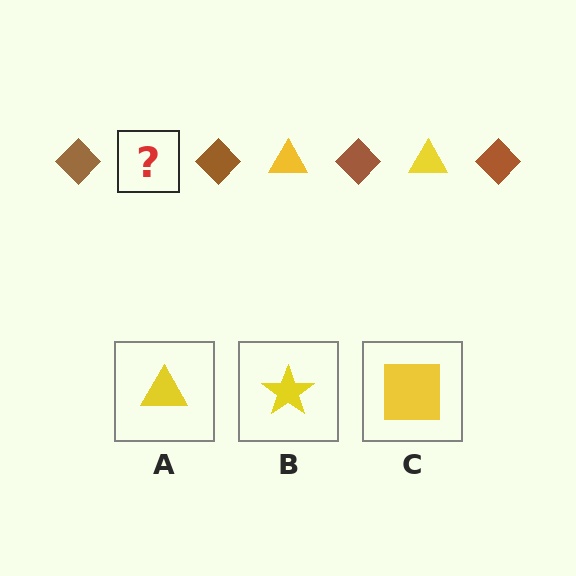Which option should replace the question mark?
Option A.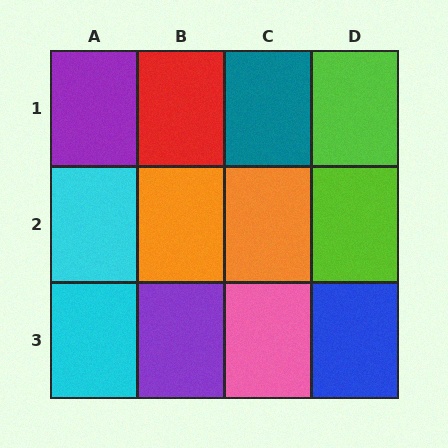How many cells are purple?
2 cells are purple.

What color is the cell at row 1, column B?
Red.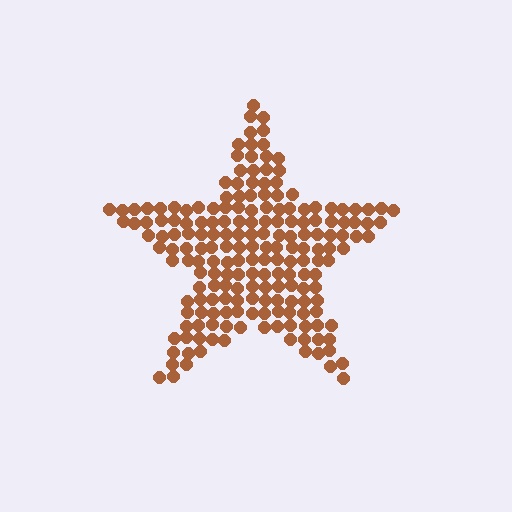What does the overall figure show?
The overall figure shows a star.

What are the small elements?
The small elements are circles.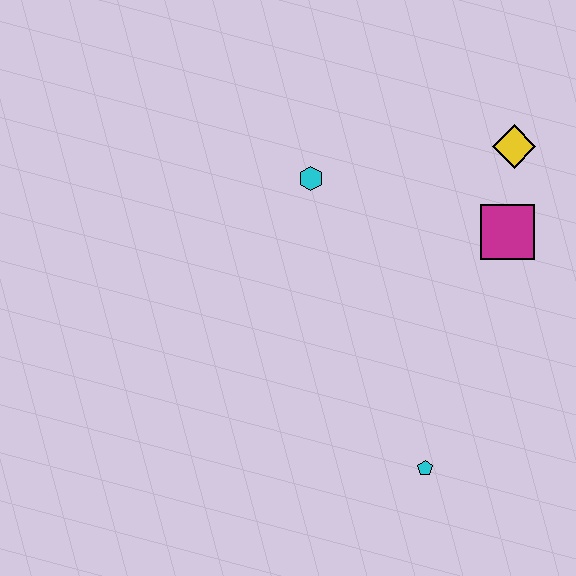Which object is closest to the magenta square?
The yellow diamond is closest to the magenta square.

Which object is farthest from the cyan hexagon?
The cyan pentagon is farthest from the cyan hexagon.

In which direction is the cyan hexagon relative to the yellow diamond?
The cyan hexagon is to the left of the yellow diamond.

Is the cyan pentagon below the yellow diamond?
Yes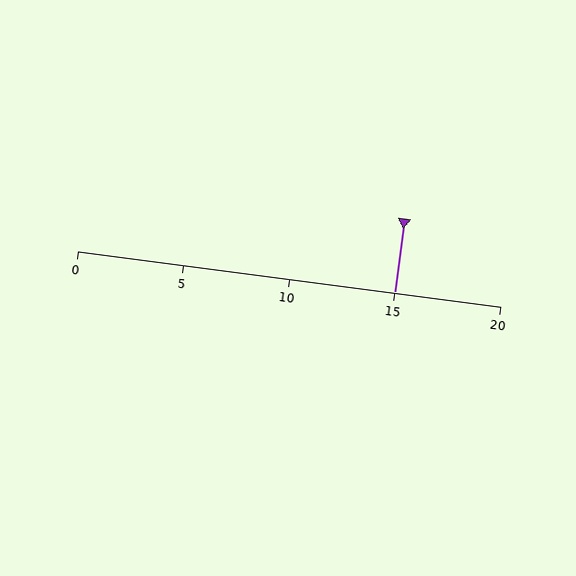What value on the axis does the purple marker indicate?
The marker indicates approximately 15.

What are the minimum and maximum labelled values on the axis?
The axis runs from 0 to 20.